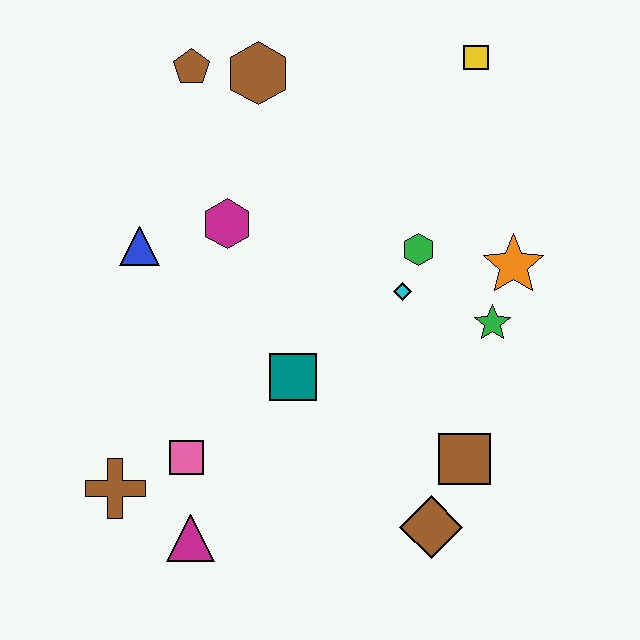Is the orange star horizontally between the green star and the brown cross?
No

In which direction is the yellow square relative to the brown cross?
The yellow square is above the brown cross.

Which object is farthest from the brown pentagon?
The brown diamond is farthest from the brown pentagon.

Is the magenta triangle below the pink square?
Yes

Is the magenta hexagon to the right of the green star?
No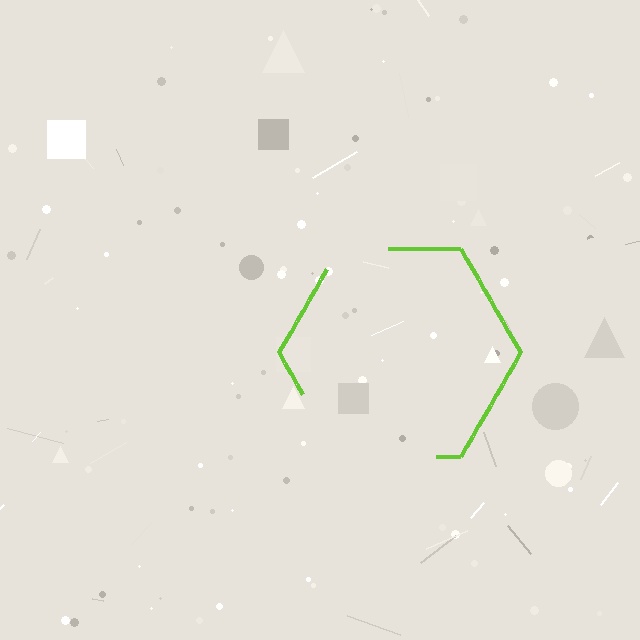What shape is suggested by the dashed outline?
The dashed outline suggests a hexagon.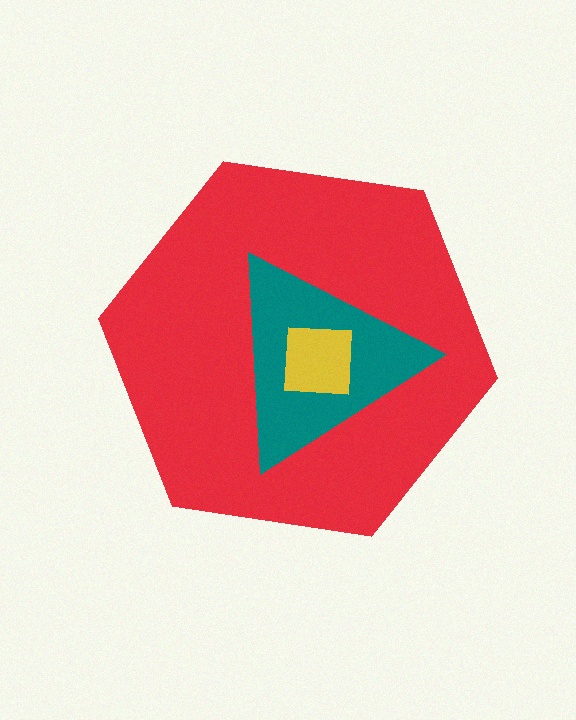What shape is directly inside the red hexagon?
The teal triangle.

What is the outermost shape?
The red hexagon.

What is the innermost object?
The yellow square.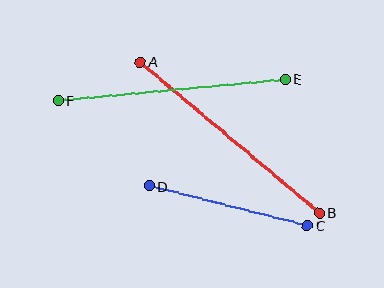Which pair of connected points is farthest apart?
Points A and B are farthest apart.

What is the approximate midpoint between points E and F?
The midpoint is at approximately (172, 90) pixels.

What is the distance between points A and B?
The distance is approximately 234 pixels.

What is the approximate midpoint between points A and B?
The midpoint is at approximately (230, 138) pixels.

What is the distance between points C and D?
The distance is approximately 163 pixels.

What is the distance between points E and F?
The distance is approximately 228 pixels.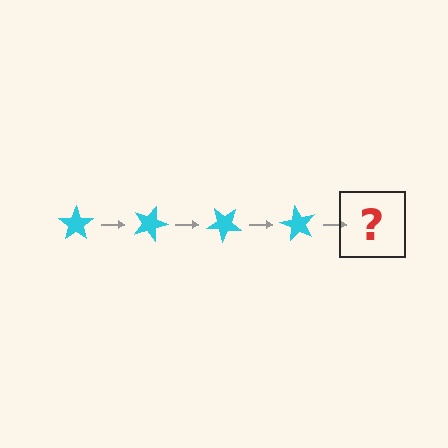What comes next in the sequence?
The next element should be a cyan star rotated 80 degrees.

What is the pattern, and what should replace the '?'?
The pattern is that the star rotates 20 degrees each step. The '?' should be a cyan star rotated 80 degrees.